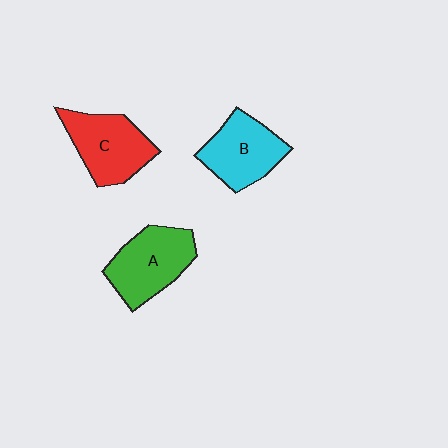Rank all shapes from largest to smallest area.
From largest to smallest: A (green), C (red), B (cyan).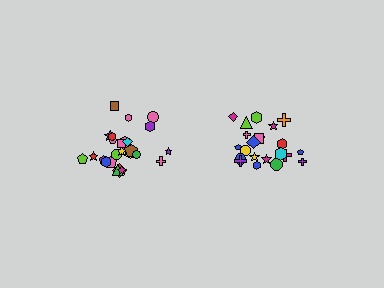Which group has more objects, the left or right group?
The left group.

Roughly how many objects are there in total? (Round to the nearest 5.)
Roughly 45 objects in total.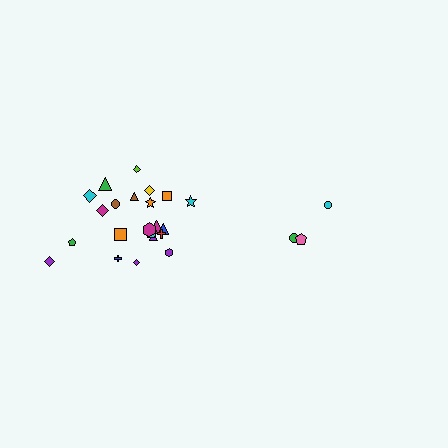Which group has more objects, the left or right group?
The left group.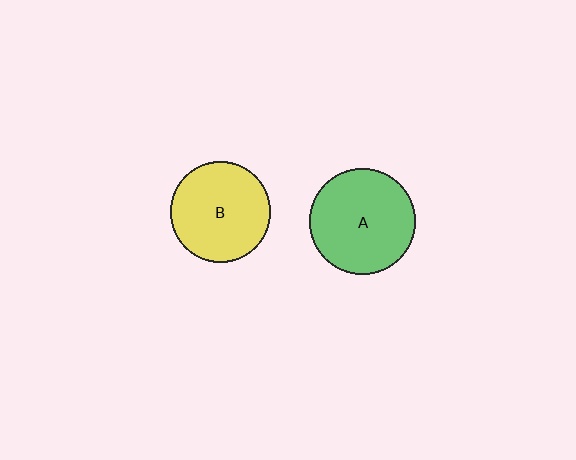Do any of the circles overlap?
No, none of the circles overlap.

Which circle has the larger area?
Circle A (green).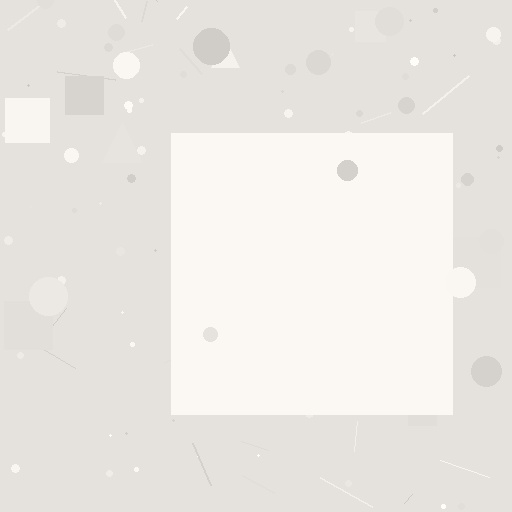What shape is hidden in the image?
A square is hidden in the image.